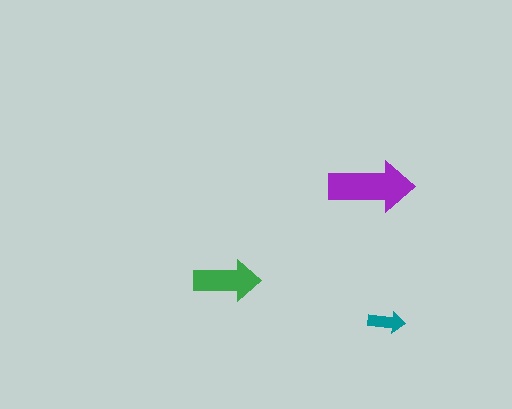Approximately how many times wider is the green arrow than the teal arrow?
About 2 times wider.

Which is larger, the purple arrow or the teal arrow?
The purple one.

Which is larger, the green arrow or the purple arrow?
The purple one.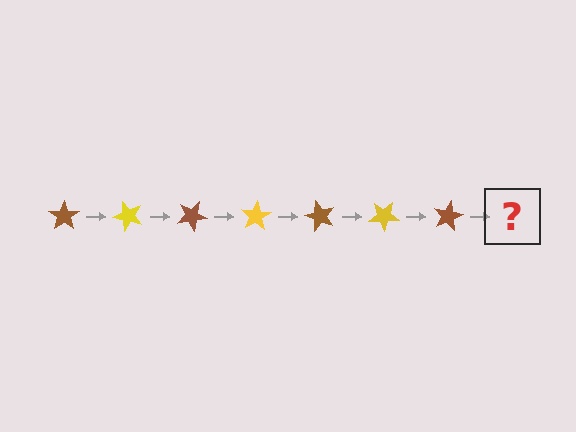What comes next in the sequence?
The next element should be a yellow star, rotated 350 degrees from the start.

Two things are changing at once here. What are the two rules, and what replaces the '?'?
The two rules are that it rotates 50 degrees each step and the color cycles through brown and yellow. The '?' should be a yellow star, rotated 350 degrees from the start.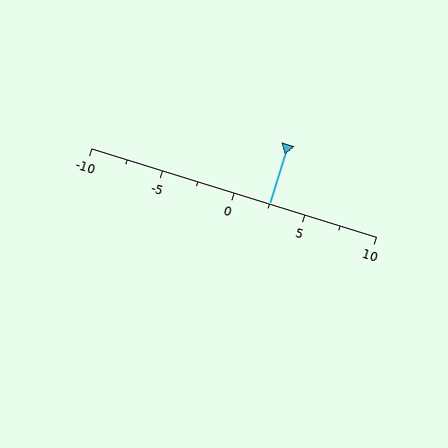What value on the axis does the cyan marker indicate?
The marker indicates approximately 2.5.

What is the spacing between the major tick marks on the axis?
The major ticks are spaced 5 apart.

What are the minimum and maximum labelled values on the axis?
The axis runs from -10 to 10.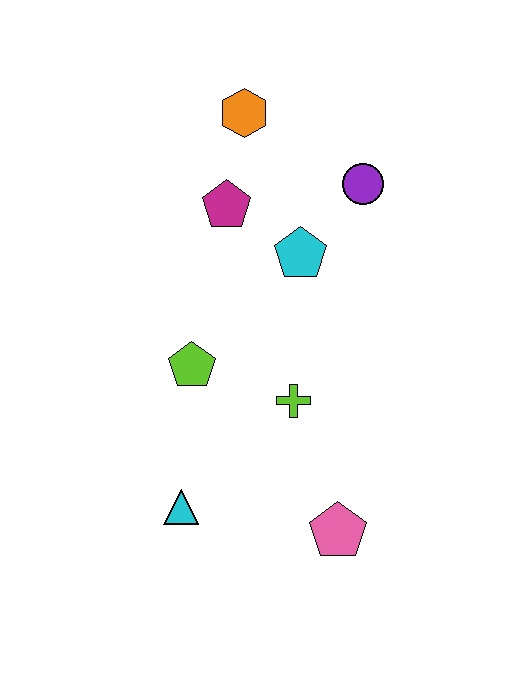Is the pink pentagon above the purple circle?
No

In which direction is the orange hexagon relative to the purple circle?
The orange hexagon is to the left of the purple circle.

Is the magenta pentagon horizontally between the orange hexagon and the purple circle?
No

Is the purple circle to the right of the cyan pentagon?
Yes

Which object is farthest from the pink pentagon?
The orange hexagon is farthest from the pink pentagon.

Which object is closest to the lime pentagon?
The lime cross is closest to the lime pentagon.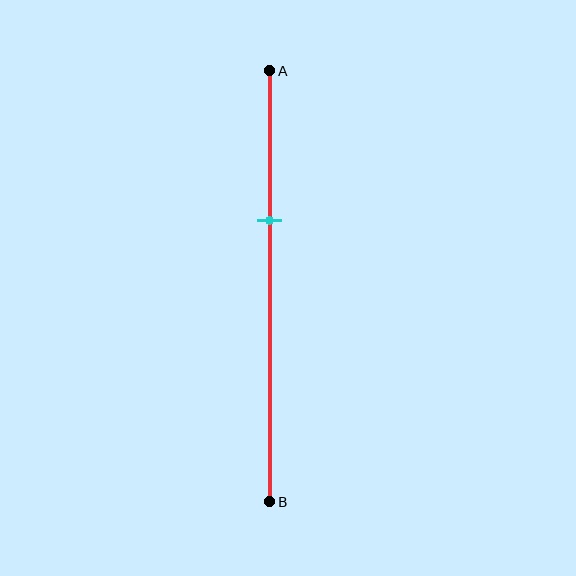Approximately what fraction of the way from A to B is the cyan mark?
The cyan mark is approximately 35% of the way from A to B.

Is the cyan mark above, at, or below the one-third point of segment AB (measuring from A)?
The cyan mark is approximately at the one-third point of segment AB.